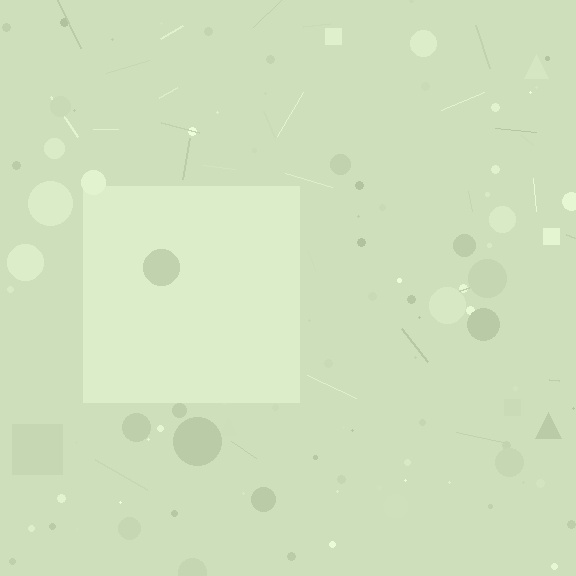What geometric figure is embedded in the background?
A square is embedded in the background.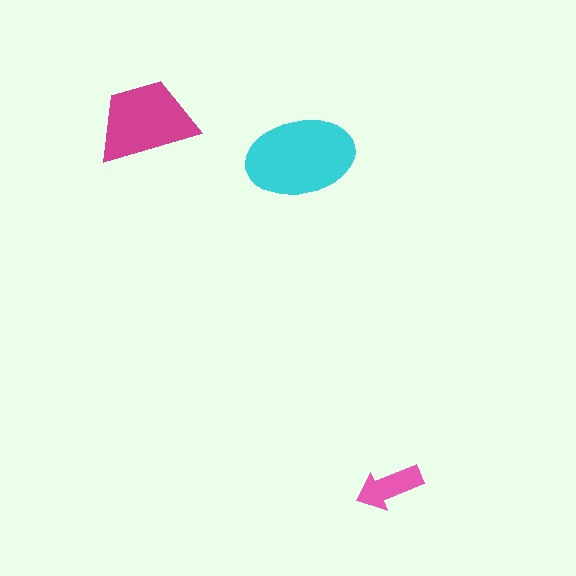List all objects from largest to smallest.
The cyan ellipse, the magenta trapezoid, the pink arrow.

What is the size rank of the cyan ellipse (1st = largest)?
1st.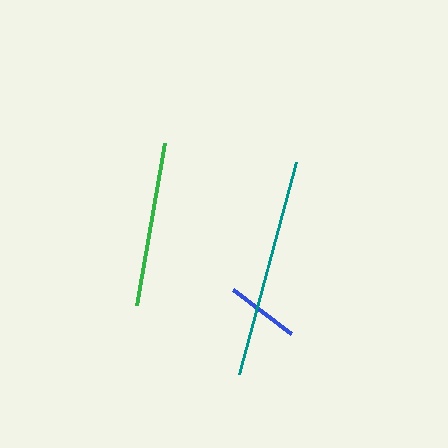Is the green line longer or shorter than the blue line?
The green line is longer than the blue line.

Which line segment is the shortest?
The blue line is the shortest at approximately 72 pixels.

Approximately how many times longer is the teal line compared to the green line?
The teal line is approximately 1.3 times the length of the green line.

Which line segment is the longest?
The teal line is the longest at approximately 220 pixels.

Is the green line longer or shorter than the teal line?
The teal line is longer than the green line.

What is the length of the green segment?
The green segment is approximately 165 pixels long.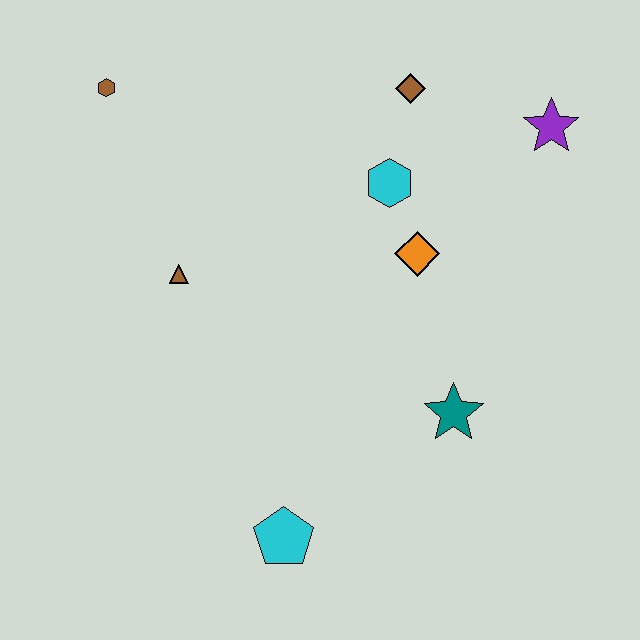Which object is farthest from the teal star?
The brown hexagon is farthest from the teal star.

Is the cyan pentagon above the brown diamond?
No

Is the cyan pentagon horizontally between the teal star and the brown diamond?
No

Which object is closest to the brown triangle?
The brown hexagon is closest to the brown triangle.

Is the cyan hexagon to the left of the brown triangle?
No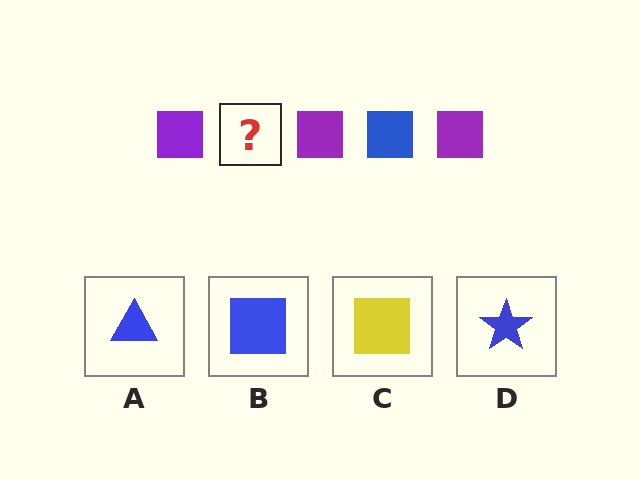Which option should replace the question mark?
Option B.